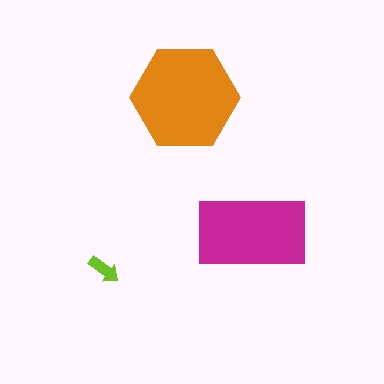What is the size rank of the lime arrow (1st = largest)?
3rd.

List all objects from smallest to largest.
The lime arrow, the magenta rectangle, the orange hexagon.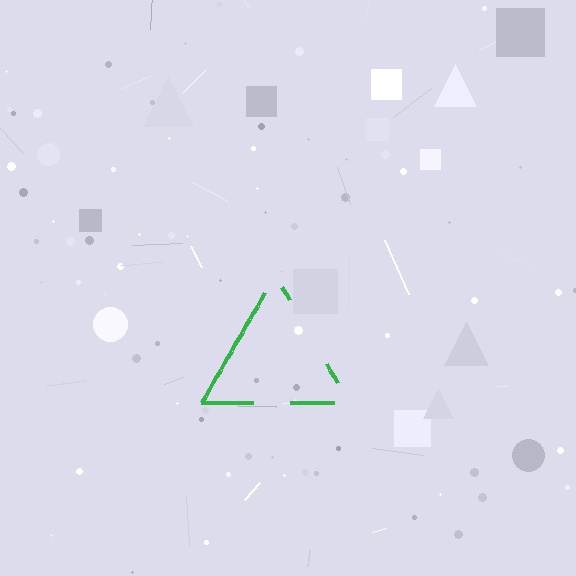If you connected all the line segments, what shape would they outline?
They would outline a triangle.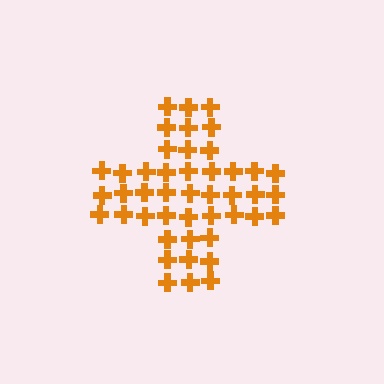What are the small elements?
The small elements are crosses.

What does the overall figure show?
The overall figure shows a cross.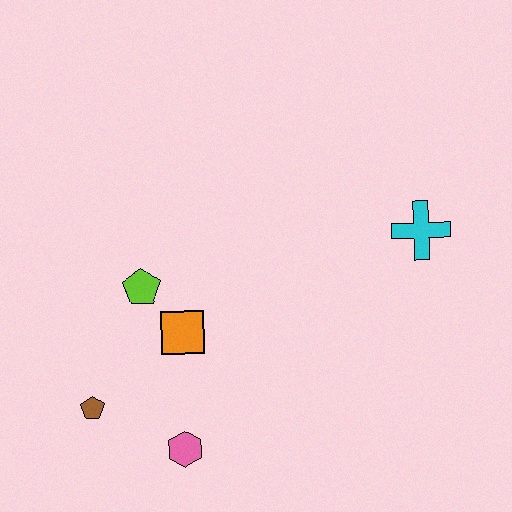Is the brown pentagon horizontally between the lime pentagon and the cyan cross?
No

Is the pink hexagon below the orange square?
Yes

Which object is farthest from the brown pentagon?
The cyan cross is farthest from the brown pentagon.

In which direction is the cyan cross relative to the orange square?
The cyan cross is to the right of the orange square.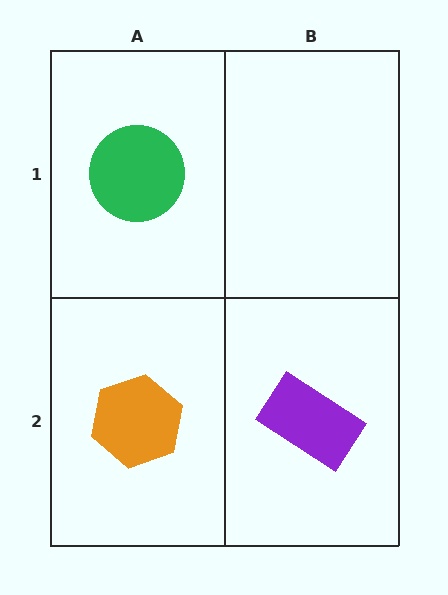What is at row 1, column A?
A green circle.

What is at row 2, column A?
An orange hexagon.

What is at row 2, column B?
A purple rectangle.